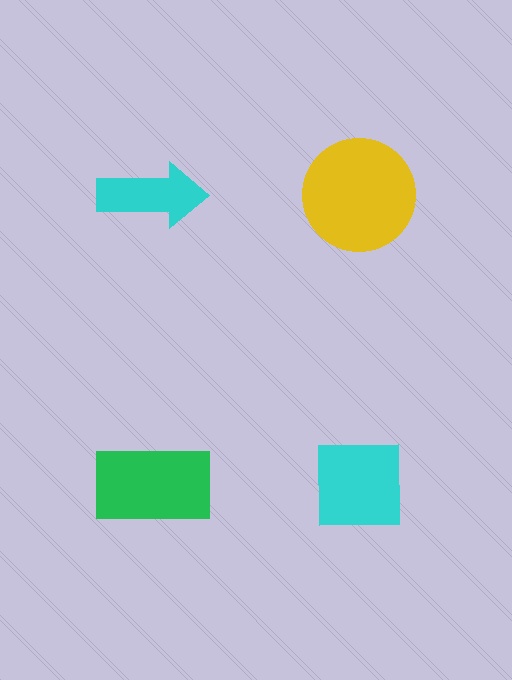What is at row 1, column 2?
A yellow circle.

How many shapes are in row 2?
2 shapes.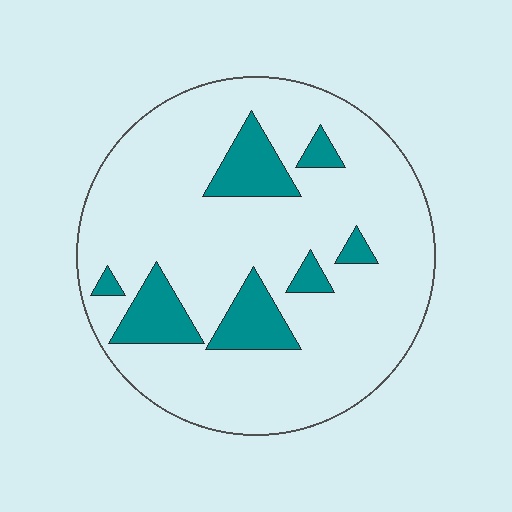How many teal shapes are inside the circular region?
7.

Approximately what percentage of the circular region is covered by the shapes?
Approximately 15%.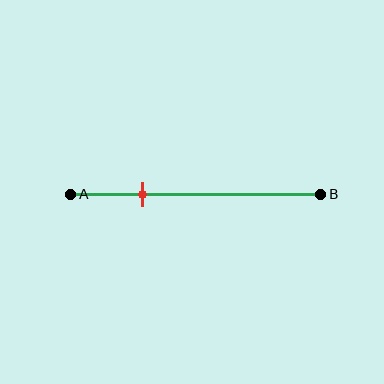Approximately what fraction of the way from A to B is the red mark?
The red mark is approximately 30% of the way from A to B.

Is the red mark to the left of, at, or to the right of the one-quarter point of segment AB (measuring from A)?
The red mark is to the right of the one-quarter point of segment AB.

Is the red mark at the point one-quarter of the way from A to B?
No, the mark is at about 30% from A, not at the 25% one-quarter point.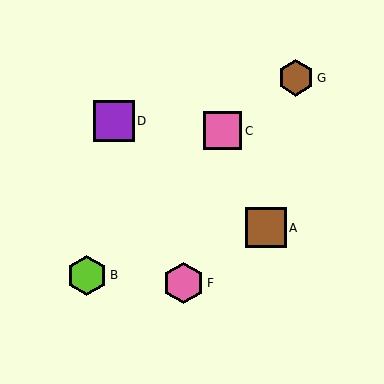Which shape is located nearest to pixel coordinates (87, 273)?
The lime hexagon (labeled B) at (87, 275) is nearest to that location.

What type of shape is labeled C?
Shape C is a pink square.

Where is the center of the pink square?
The center of the pink square is at (223, 131).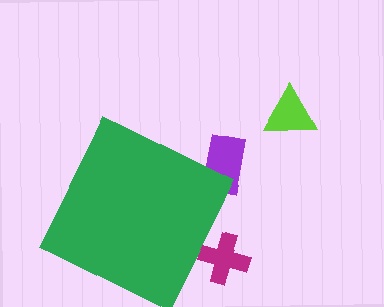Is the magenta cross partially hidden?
Yes, the magenta cross is partially hidden behind the green diamond.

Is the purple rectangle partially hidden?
Yes, the purple rectangle is partially hidden behind the green diamond.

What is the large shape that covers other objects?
A green diamond.